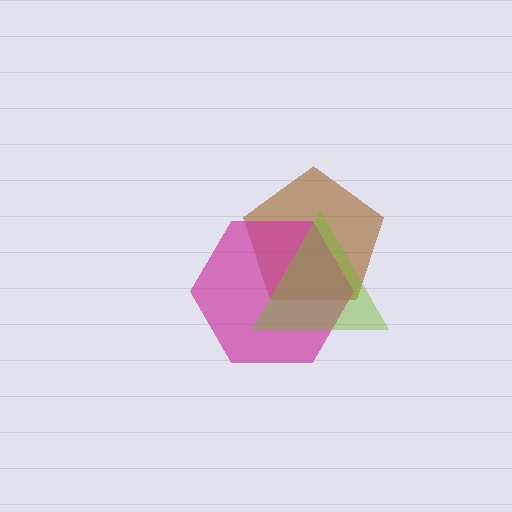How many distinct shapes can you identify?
There are 3 distinct shapes: a brown pentagon, a magenta hexagon, a lime triangle.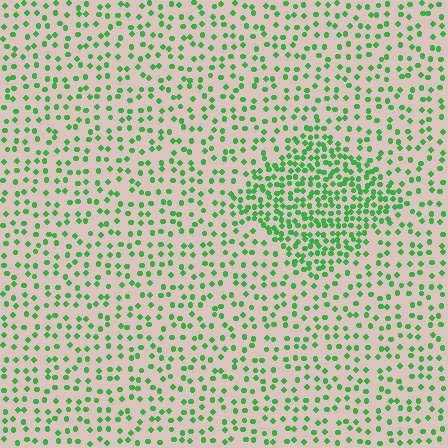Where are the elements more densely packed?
The elements are more densely packed inside the diamond boundary.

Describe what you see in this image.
The image contains small green elements arranged at two different densities. A diamond-shaped region is visible where the elements are more densely packed than the surrounding area.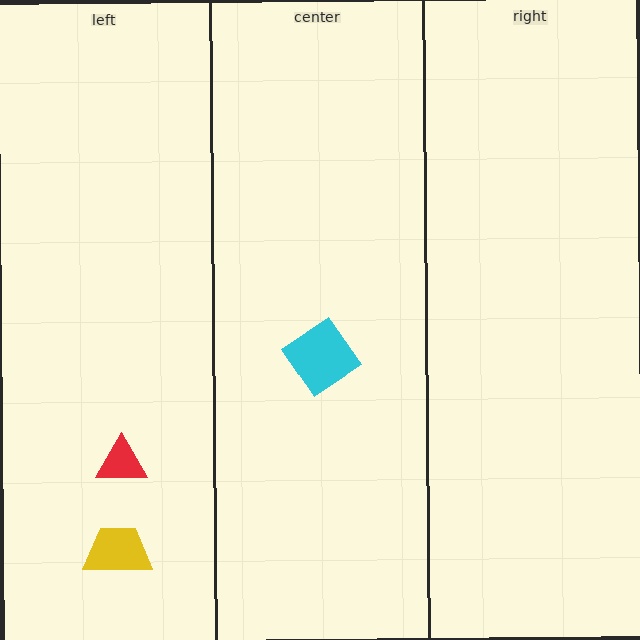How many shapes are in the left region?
2.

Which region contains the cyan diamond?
The center region.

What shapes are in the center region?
The cyan diamond.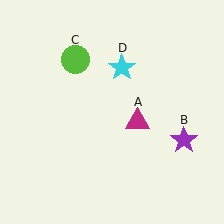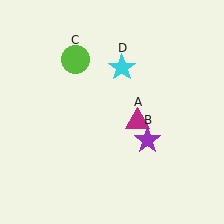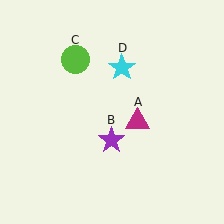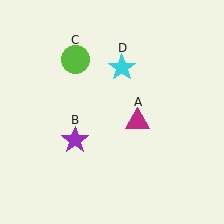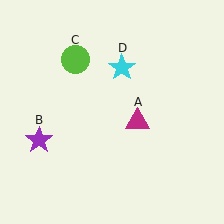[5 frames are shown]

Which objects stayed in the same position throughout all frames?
Magenta triangle (object A) and lime circle (object C) and cyan star (object D) remained stationary.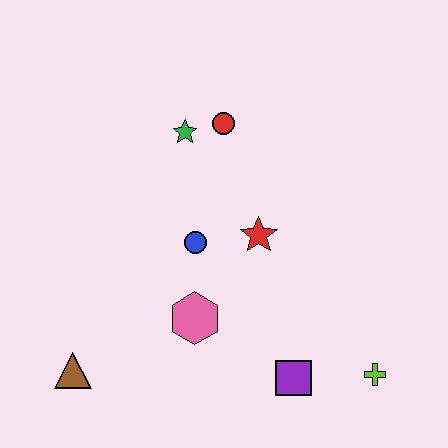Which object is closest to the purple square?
The lime cross is closest to the purple square.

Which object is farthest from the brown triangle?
The lime cross is farthest from the brown triangle.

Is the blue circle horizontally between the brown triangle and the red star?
Yes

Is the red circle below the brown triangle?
No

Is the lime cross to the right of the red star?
Yes